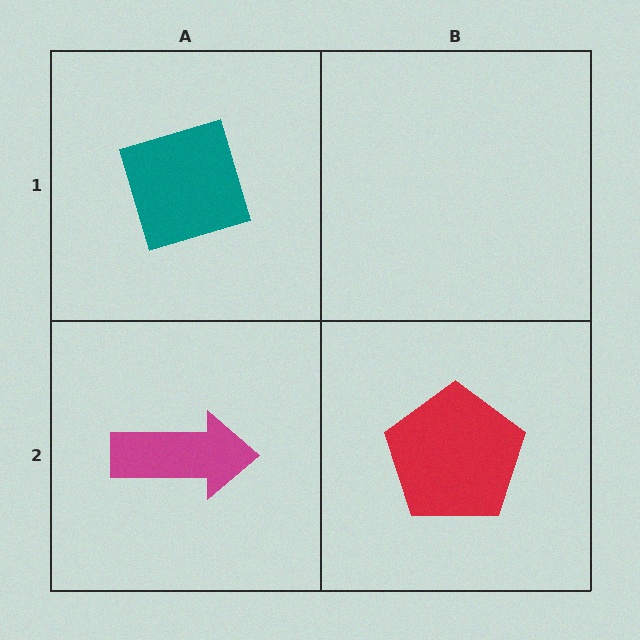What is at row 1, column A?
A teal diamond.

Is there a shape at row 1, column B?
No, that cell is empty.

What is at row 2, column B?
A red pentagon.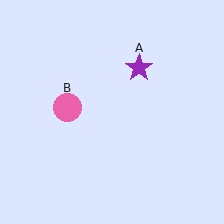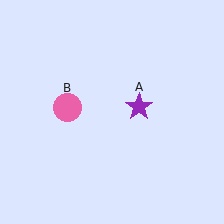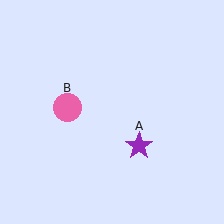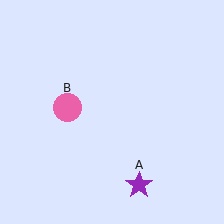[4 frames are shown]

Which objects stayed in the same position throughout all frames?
Pink circle (object B) remained stationary.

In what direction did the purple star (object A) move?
The purple star (object A) moved down.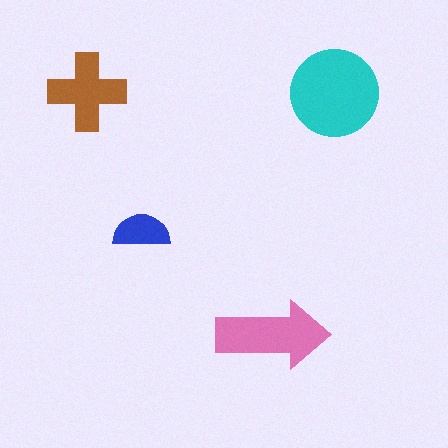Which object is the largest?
The cyan circle.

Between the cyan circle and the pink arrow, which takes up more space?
The cyan circle.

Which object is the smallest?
The blue semicircle.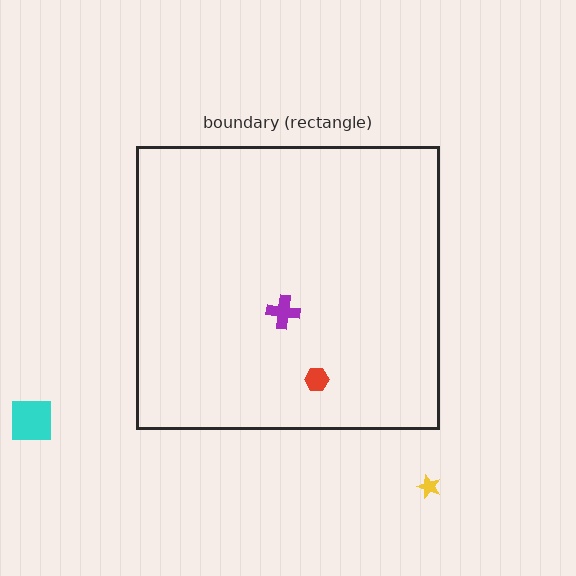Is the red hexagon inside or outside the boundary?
Inside.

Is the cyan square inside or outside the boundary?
Outside.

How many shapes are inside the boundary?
2 inside, 2 outside.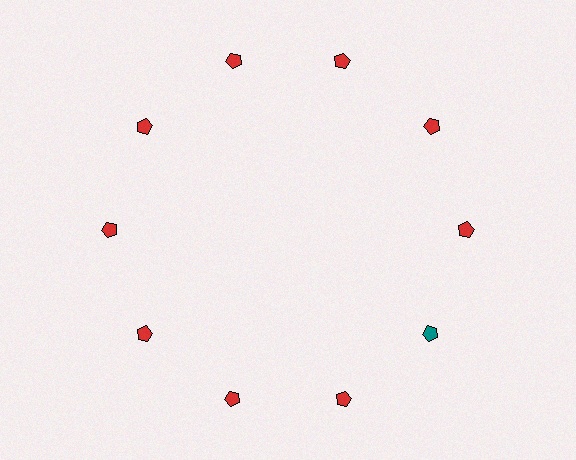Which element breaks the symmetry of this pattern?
The teal pentagon at roughly the 4 o'clock position breaks the symmetry. All other shapes are red pentagons.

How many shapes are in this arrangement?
There are 10 shapes arranged in a ring pattern.